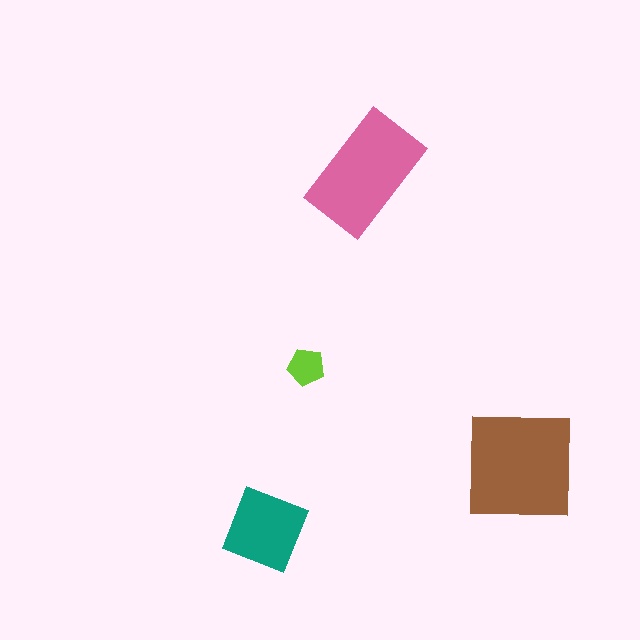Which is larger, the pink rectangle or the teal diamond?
The pink rectangle.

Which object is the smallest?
The lime pentagon.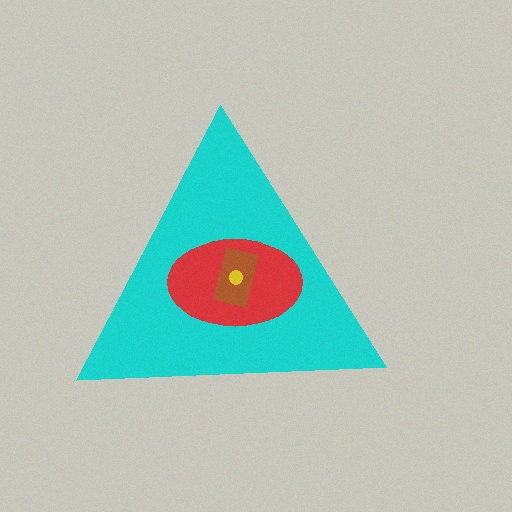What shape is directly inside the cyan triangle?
The red ellipse.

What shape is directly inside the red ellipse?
The brown rectangle.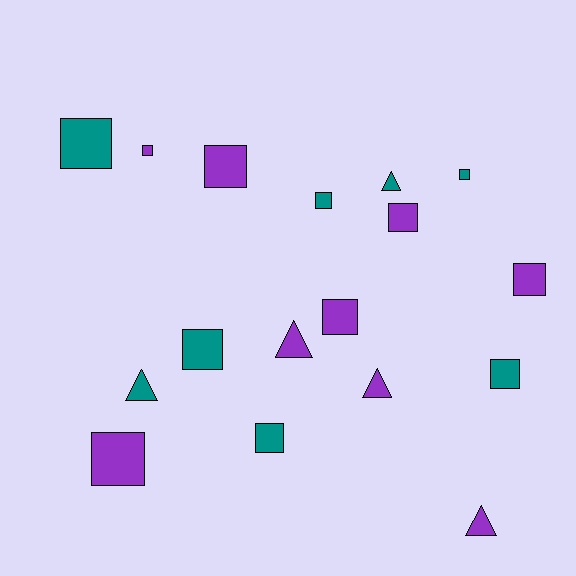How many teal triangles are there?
There are 2 teal triangles.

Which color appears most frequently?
Purple, with 9 objects.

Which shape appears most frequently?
Square, with 12 objects.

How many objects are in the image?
There are 17 objects.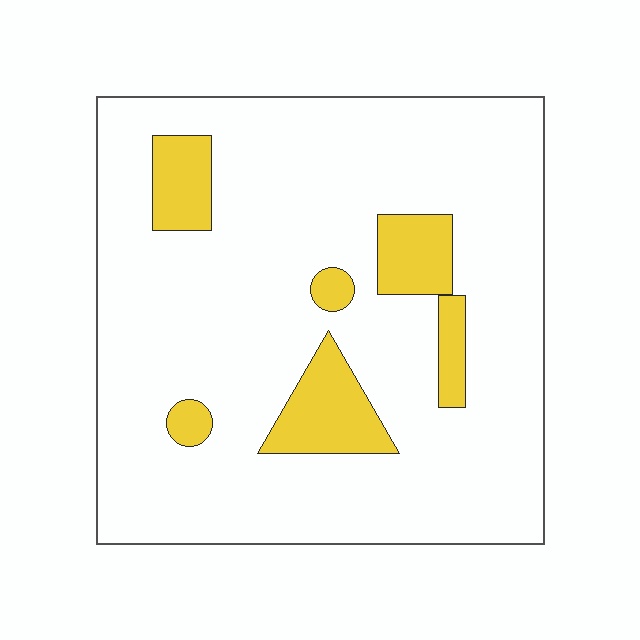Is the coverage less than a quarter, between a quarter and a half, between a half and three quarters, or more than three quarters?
Less than a quarter.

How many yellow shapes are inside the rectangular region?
6.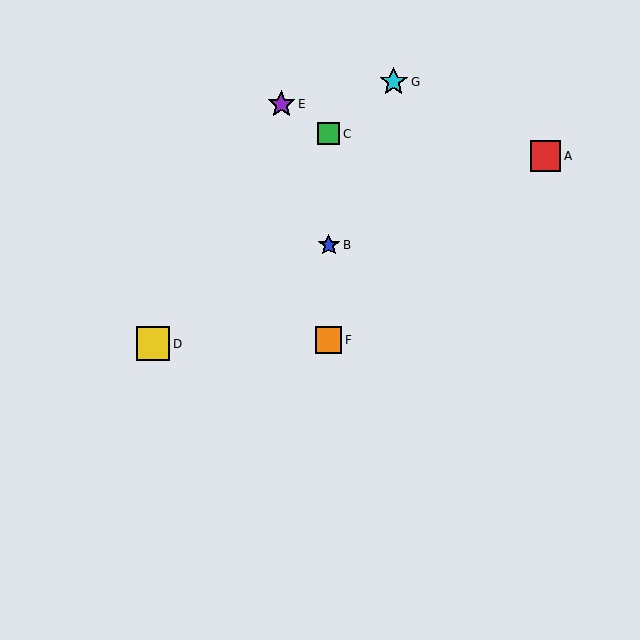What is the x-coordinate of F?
Object F is at x≈329.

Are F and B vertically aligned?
Yes, both are at x≈329.